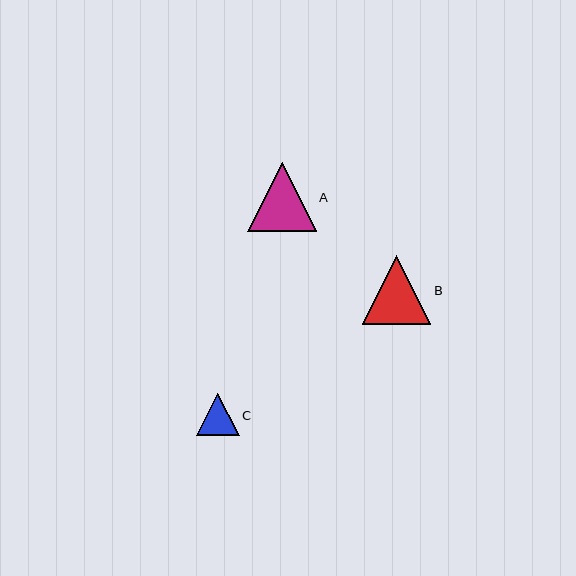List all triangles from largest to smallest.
From largest to smallest: A, B, C.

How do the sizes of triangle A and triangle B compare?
Triangle A and triangle B are approximately the same size.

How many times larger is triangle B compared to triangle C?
Triangle B is approximately 1.6 times the size of triangle C.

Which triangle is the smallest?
Triangle C is the smallest with a size of approximately 43 pixels.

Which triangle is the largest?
Triangle A is the largest with a size of approximately 68 pixels.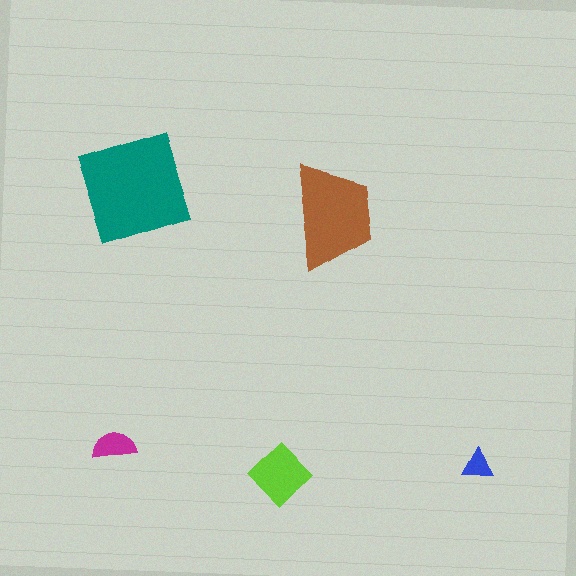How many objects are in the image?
There are 5 objects in the image.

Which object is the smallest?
The blue triangle.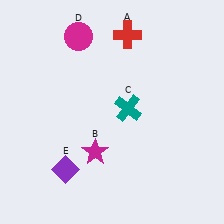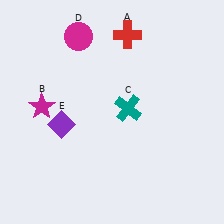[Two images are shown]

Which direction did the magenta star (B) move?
The magenta star (B) moved left.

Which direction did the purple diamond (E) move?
The purple diamond (E) moved up.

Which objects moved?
The objects that moved are: the magenta star (B), the purple diamond (E).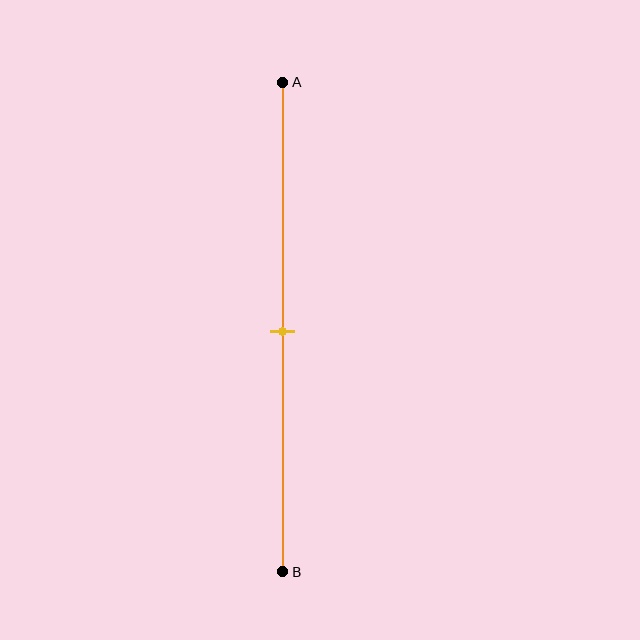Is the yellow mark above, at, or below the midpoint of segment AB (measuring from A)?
The yellow mark is approximately at the midpoint of segment AB.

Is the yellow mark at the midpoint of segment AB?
Yes, the mark is approximately at the midpoint.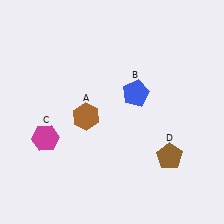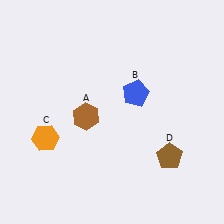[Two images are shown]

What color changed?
The hexagon (C) changed from magenta in Image 1 to orange in Image 2.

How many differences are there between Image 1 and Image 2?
There is 1 difference between the two images.